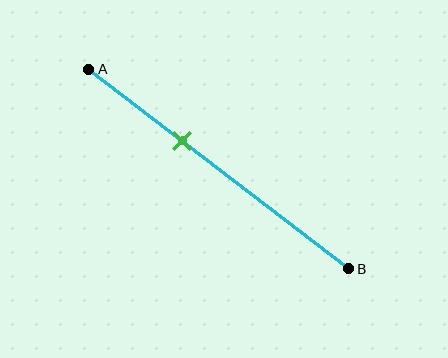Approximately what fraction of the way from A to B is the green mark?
The green mark is approximately 35% of the way from A to B.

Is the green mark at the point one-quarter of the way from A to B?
No, the mark is at about 35% from A, not at the 25% one-quarter point.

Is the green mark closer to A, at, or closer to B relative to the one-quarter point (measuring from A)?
The green mark is closer to point B than the one-quarter point of segment AB.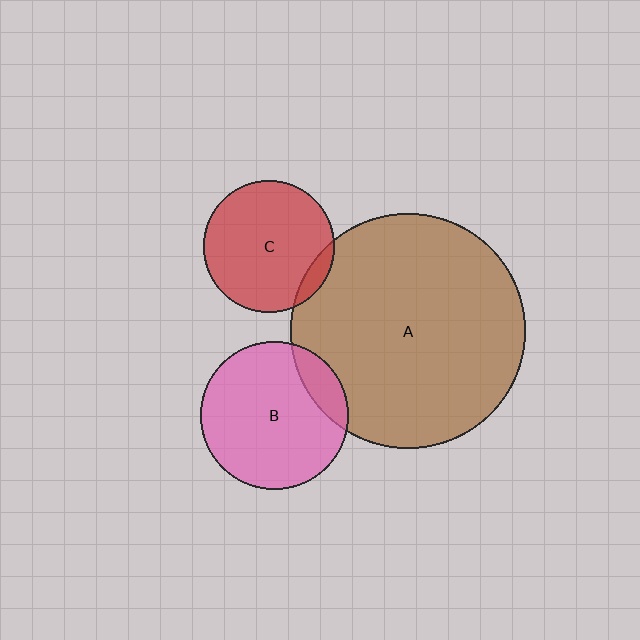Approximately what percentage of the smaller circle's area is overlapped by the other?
Approximately 10%.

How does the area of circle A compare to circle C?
Approximately 3.2 times.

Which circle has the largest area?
Circle A (brown).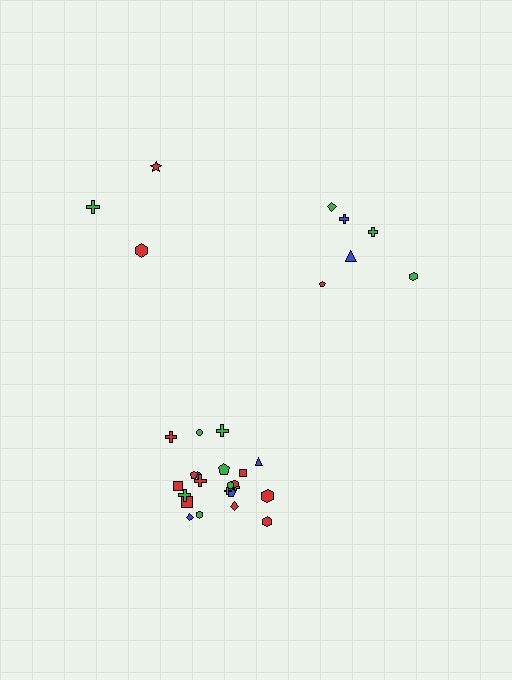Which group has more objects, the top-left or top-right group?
The top-right group.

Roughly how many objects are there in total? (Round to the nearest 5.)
Roughly 30 objects in total.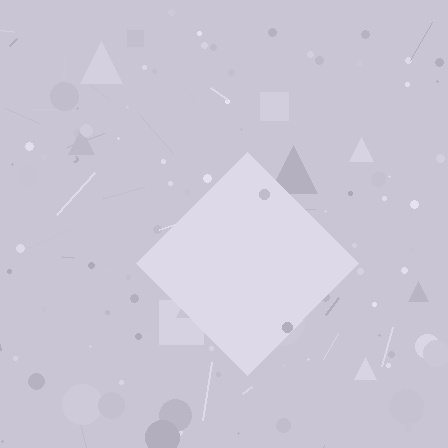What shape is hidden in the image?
A diamond is hidden in the image.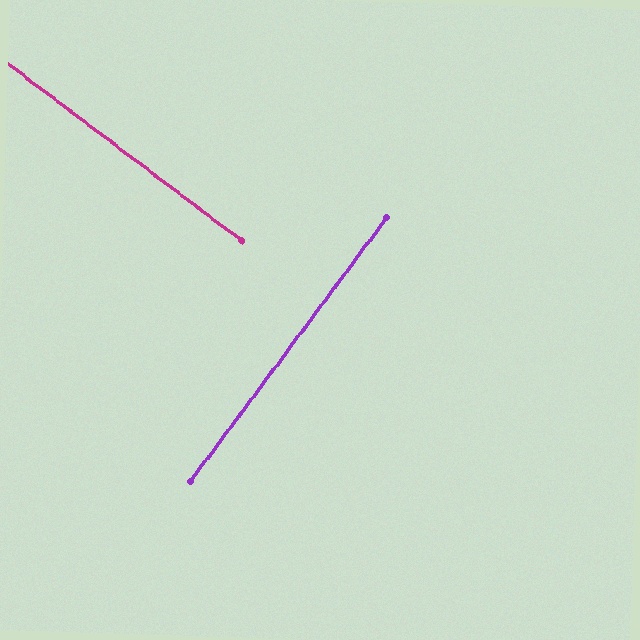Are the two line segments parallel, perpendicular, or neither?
Perpendicular — they meet at approximately 90°.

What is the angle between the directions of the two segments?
Approximately 90 degrees.